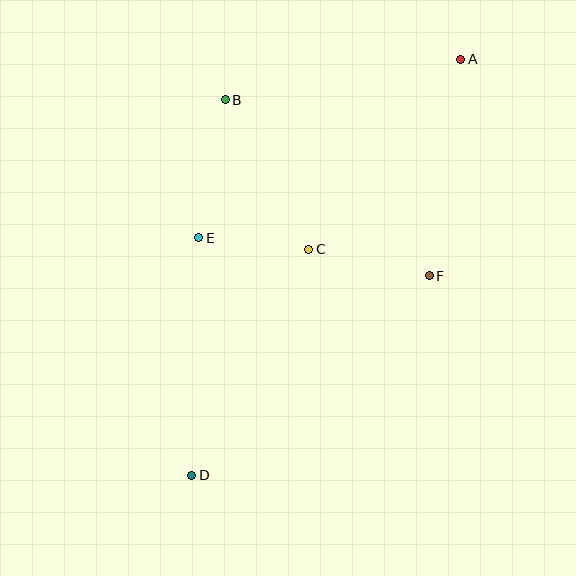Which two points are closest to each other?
Points C and E are closest to each other.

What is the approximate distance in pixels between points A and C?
The distance between A and C is approximately 243 pixels.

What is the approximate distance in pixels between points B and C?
The distance between B and C is approximately 171 pixels.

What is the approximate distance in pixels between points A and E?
The distance between A and E is approximately 317 pixels.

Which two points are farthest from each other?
Points A and D are farthest from each other.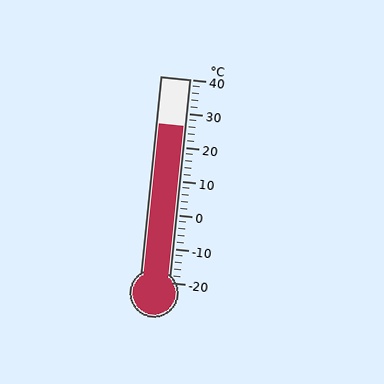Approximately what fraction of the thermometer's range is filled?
The thermometer is filled to approximately 75% of its range.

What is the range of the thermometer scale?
The thermometer scale ranges from -20°C to 40°C.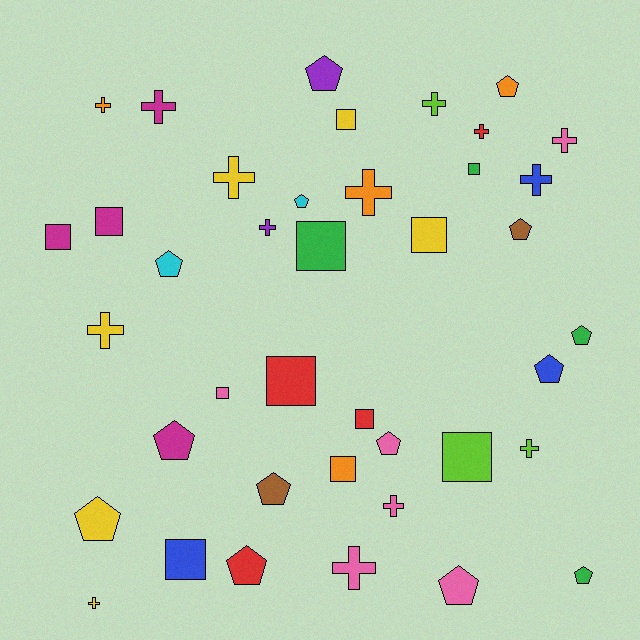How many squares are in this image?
There are 12 squares.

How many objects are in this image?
There are 40 objects.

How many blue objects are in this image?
There are 3 blue objects.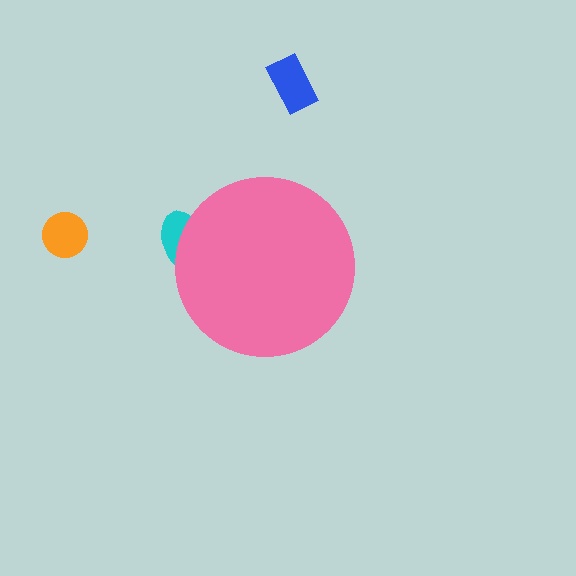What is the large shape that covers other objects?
A pink circle.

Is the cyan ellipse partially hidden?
Yes, the cyan ellipse is partially hidden behind the pink circle.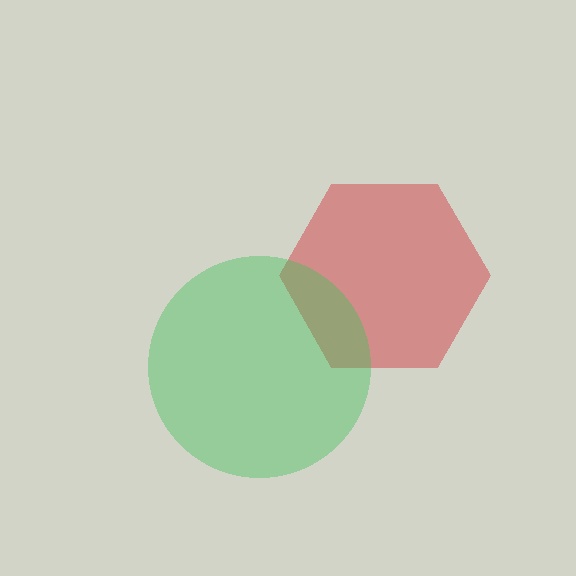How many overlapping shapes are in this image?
There are 2 overlapping shapes in the image.